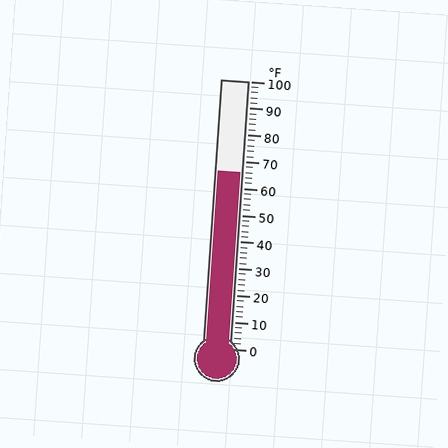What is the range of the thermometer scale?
The thermometer scale ranges from 0°F to 100°F.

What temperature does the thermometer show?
The thermometer shows approximately 66°F.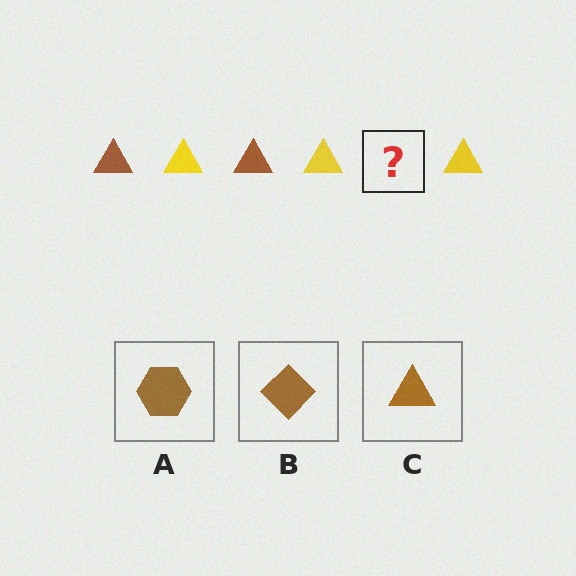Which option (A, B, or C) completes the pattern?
C.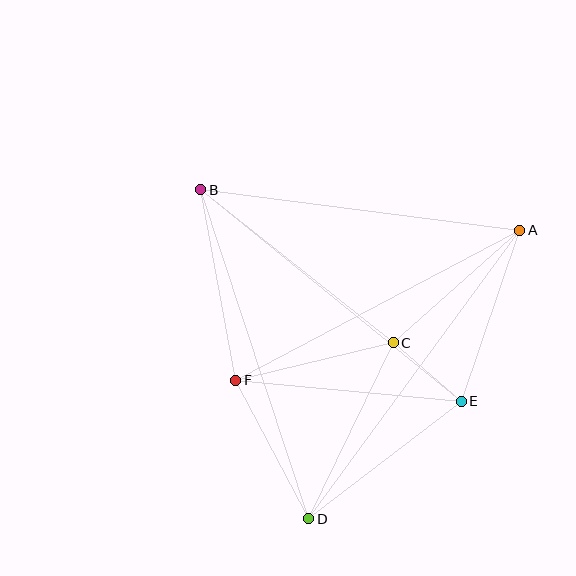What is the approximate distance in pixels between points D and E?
The distance between D and E is approximately 193 pixels.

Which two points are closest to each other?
Points C and E are closest to each other.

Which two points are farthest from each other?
Points A and D are farthest from each other.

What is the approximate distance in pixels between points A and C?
The distance between A and C is approximately 169 pixels.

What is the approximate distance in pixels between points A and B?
The distance between A and B is approximately 321 pixels.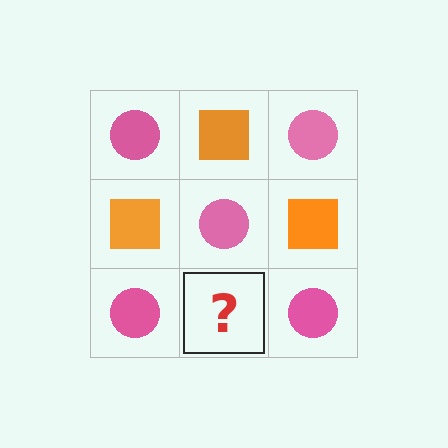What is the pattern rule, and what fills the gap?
The rule is that it alternates pink circle and orange square in a checkerboard pattern. The gap should be filled with an orange square.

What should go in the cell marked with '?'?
The missing cell should contain an orange square.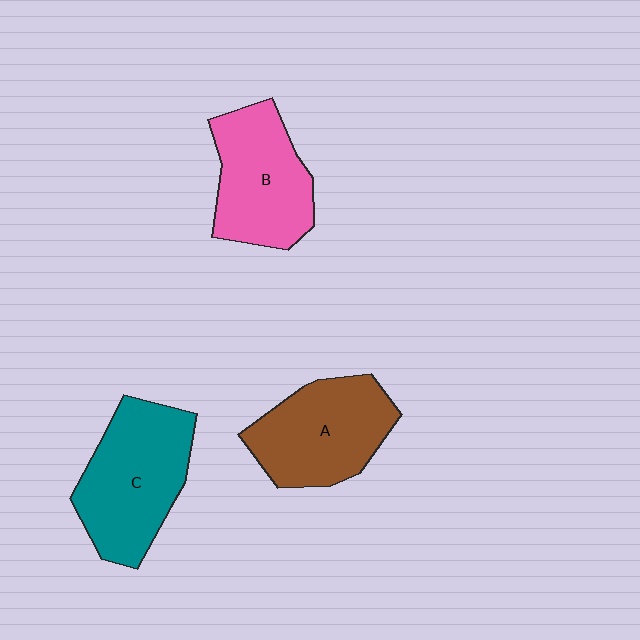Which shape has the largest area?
Shape C (teal).